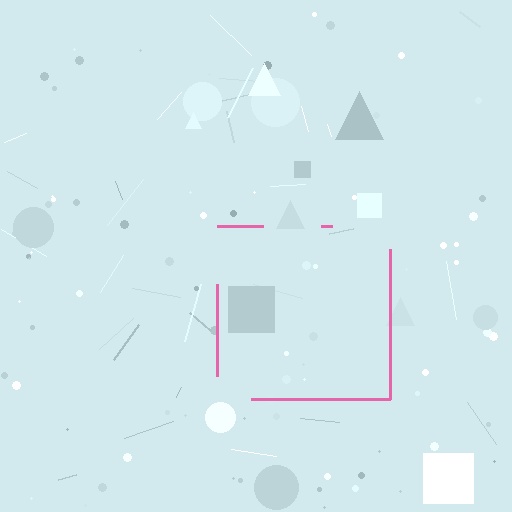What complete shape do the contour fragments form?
The contour fragments form a square.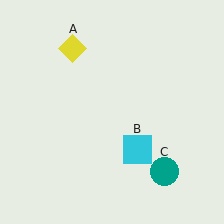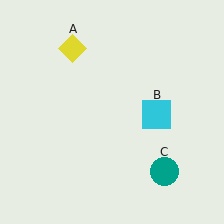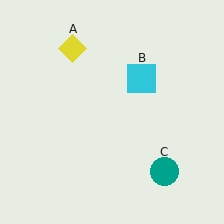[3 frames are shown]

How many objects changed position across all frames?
1 object changed position: cyan square (object B).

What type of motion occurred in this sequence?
The cyan square (object B) rotated counterclockwise around the center of the scene.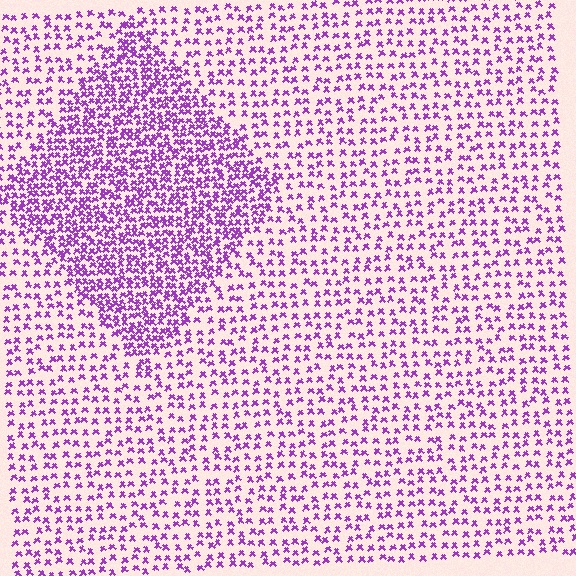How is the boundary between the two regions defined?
The boundary is defined by a change in element density (approximately 2.1x ratio). All elements are the same color, size, and shape.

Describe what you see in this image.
The image contains small purple elements arranged at two different densities. A diamond-shaped region is visible where the elements are more densely packed than the surrounding area.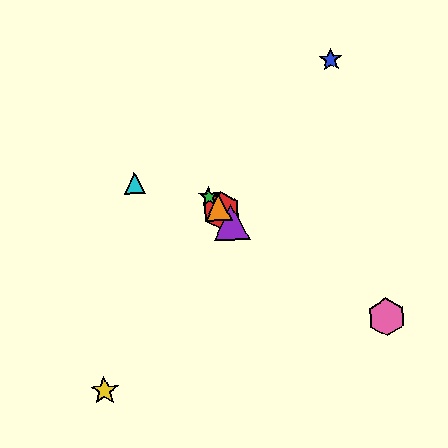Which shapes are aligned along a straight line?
The red hexagon, the green star, the purple triangle, the orange triangle are aligned along a straight line.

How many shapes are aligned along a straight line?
4 shapes (the red hexagon, the green star, the purple triangle, the orange triangle) are aligned along a straight line.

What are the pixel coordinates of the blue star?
The blue star is at (331, 60).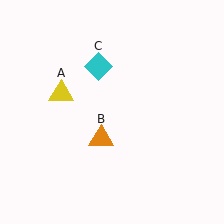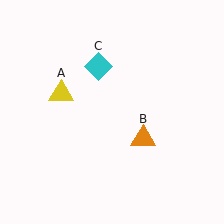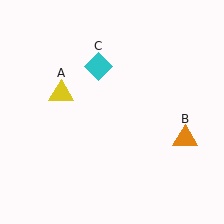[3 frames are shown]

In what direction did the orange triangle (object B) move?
The orange triangle (object B) moved right.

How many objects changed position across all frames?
1 object changed position: orange triangle (object B).